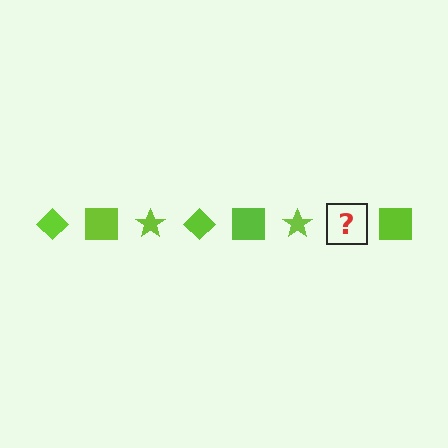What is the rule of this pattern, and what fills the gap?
The rule is that the pattern cycles through diamond, square, star shapes in lime. The gap should be filled with a lime diamond.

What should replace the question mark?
The question mark should be replaced with a lime diamond.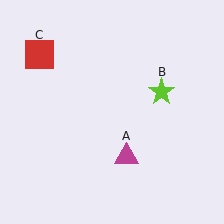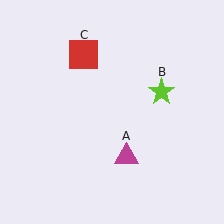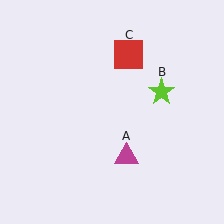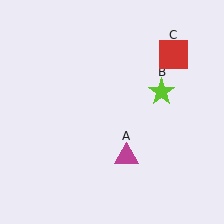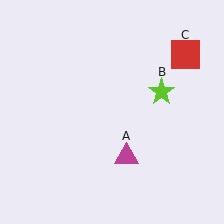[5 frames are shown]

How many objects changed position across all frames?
1 object changed position: red square (object C).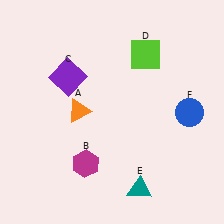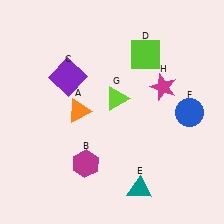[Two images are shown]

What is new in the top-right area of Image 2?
A lime triangle (G) was added in the top-right area of Image 2.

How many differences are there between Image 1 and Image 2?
There are 2 differences between the two images.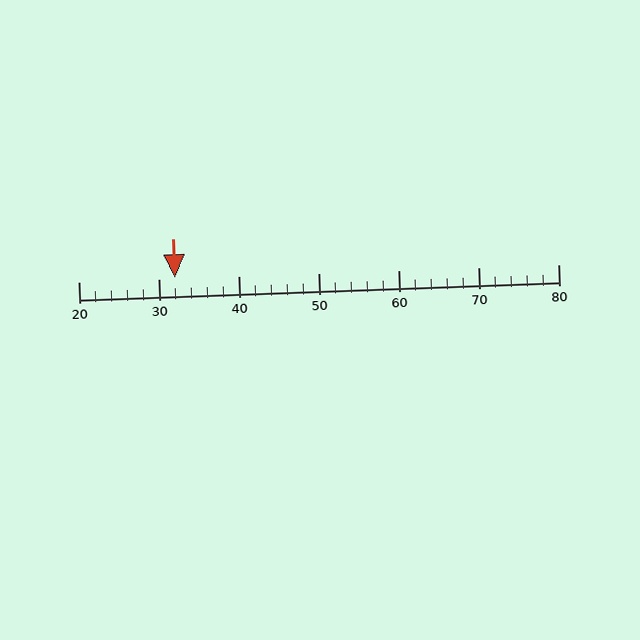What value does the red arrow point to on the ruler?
The red arrow points to approximately 32.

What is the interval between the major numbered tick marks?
The major tick marks are spaced 10 units apart.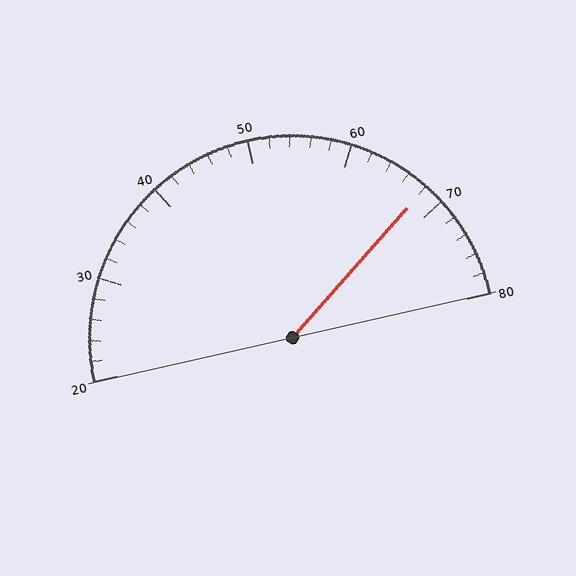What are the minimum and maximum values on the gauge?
The gauge ranges from 20 to 80.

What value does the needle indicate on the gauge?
The needle indicates approximately 68.